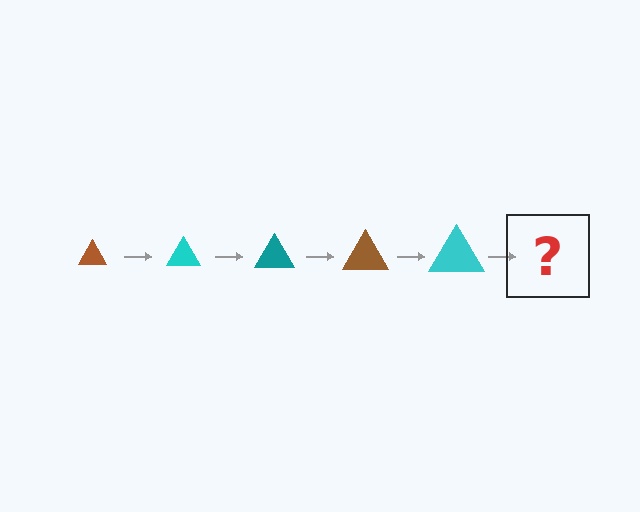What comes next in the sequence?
The next element should be a teal triangle, larger than the previous one.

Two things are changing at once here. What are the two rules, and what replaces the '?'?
The two rules are that the triangle grows larger each step and the color cycles through brown, cyan, and teal. The '?' should be a teal triangle, larger than the previous one.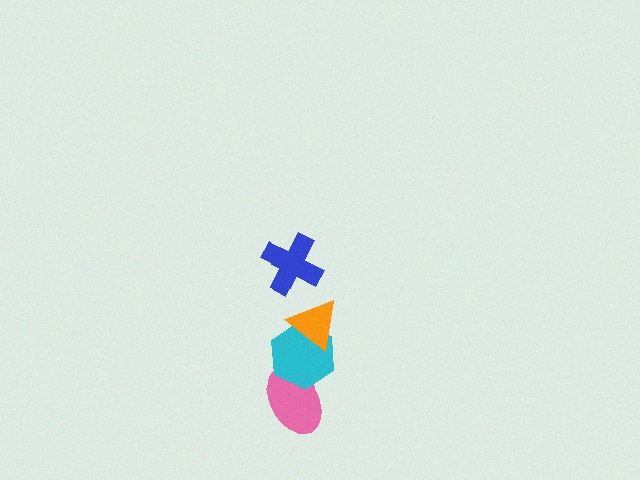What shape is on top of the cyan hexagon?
The orange triangle is on top of the cyan hexagon.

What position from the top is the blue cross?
The blue cross is 1st from the top.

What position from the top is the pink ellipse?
The pink ellipse is 4th from the top.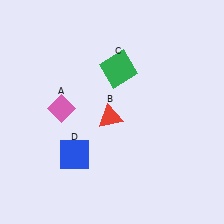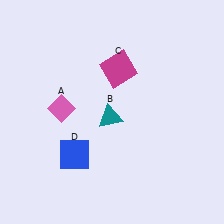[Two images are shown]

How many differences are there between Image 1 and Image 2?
There are 2 differences between the two images.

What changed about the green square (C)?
In Image 1, C is green. In Image 2, it changed to magenta.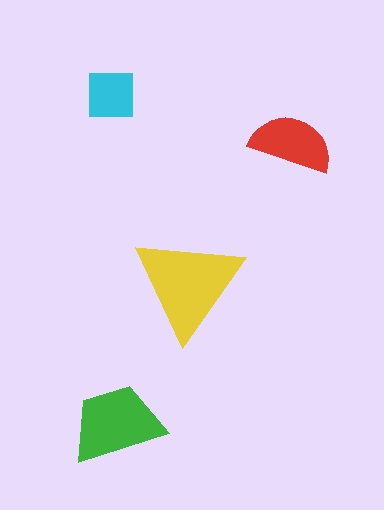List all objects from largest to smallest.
The yellow triangle, the green trapezoid, the red semicircle, the cyan square.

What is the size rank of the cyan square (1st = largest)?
4th.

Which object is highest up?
The cyan square is topmost.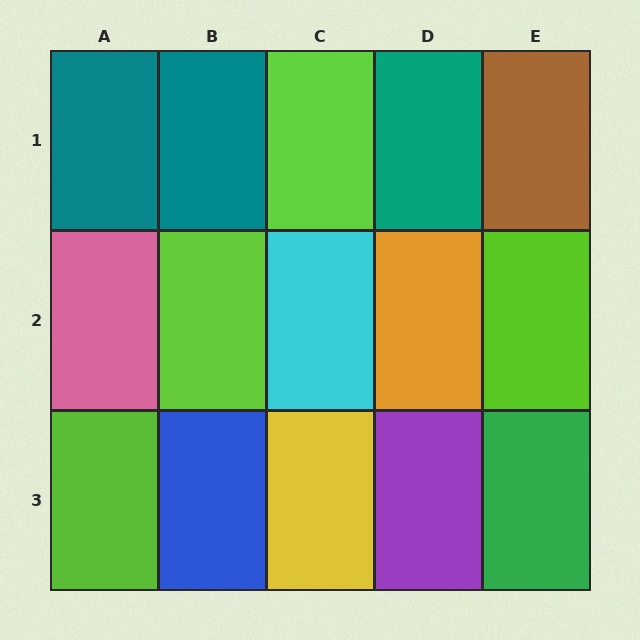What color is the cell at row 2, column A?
Pink.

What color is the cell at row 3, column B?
Blue.